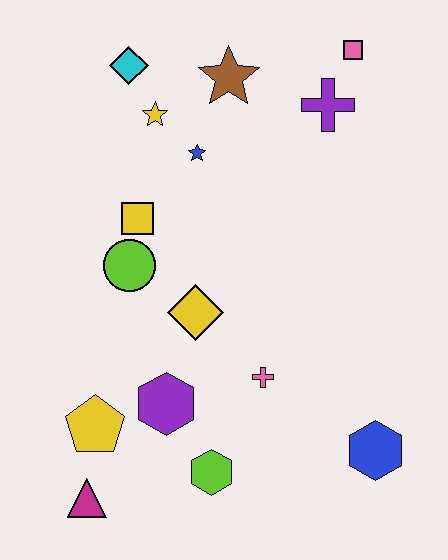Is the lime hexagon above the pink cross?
No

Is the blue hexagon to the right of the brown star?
Yes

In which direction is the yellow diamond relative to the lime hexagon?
The yellow diamond is above the lime hexagon.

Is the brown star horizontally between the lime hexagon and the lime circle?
No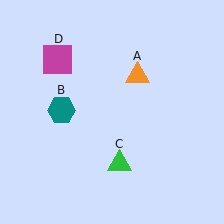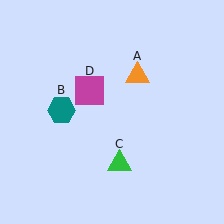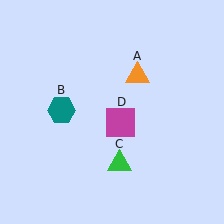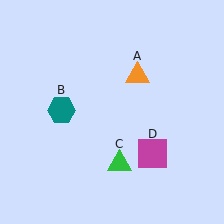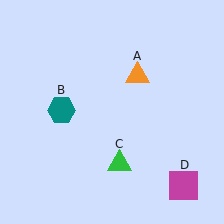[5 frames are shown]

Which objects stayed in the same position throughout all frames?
Orange triangle (object A) and teal hexagon (object B) and green triangle (object C) remained stationary.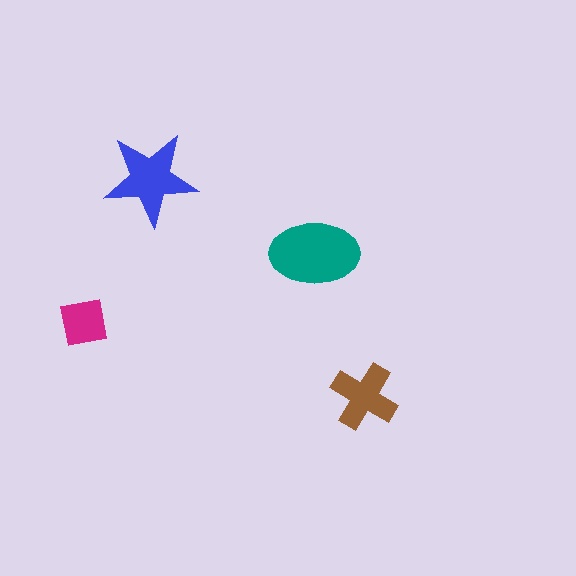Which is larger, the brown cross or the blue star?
The blue star.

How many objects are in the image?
There are 4 objects in the image.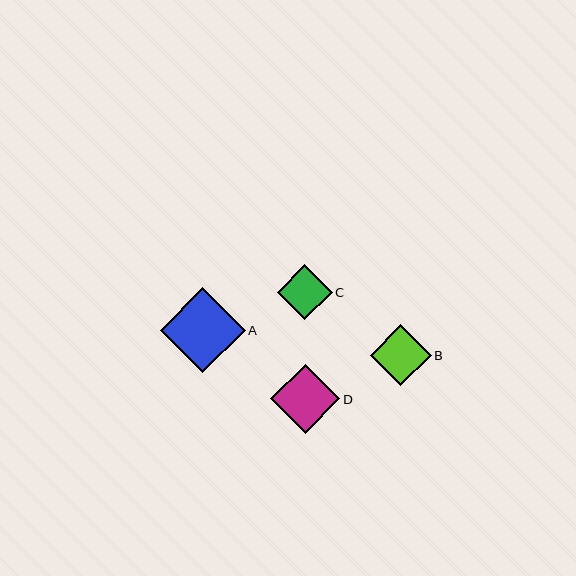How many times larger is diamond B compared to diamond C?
Diamond B is approximately 1.1 times the size of diamond C.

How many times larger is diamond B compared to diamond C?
Diamond B is approximately 1.1 times the size of diamond C.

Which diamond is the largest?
Diamond A is the largest with a size of approximately 85 pixels.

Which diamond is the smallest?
Diamond C is the smallest with a size of approximately 55 pixels.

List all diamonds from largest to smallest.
From largest to smallest: A, D, B, C.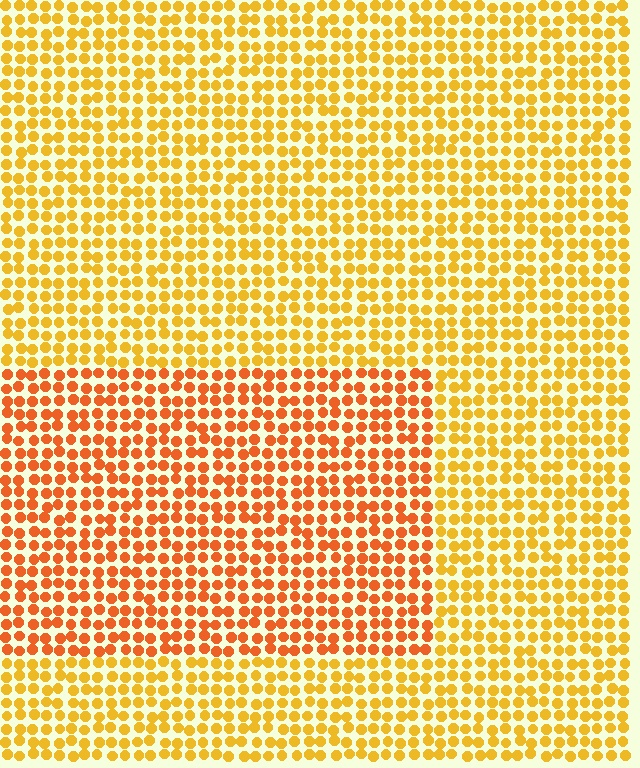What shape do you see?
I see a rectangle.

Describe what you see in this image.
The image is filled with small yellow elements in a uniform arrangement. A rectangle-shaped region is visible where the elements are tinted to a slightly different hue, forming a subtle color boundary.